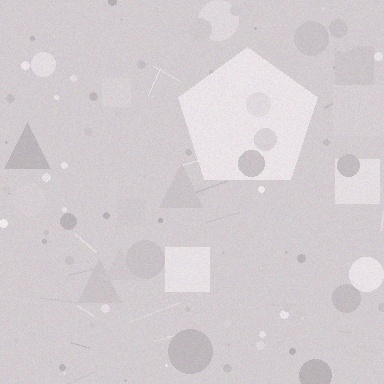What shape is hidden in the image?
A pentagon is hidden in the image.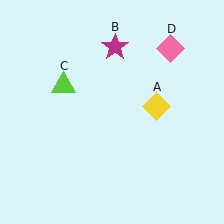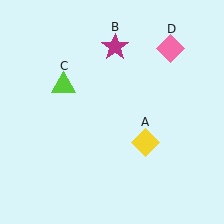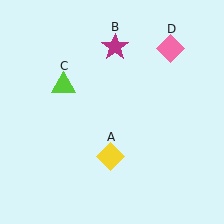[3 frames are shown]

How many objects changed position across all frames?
1 object changed position: yellow diamond (object A).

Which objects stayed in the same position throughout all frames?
Magenta star (object B) and lime triangle (object C) and pink diamond (object D) remained stationary.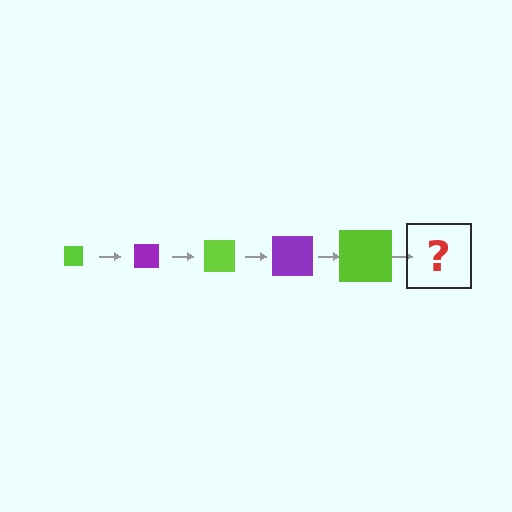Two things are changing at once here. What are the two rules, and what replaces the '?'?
The two rules are that the square grows larger each step and the color cycles through lime and purple. The '?' should be a purple square, larger than the previous one.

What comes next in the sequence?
The next element should be a purple square, larger than the previous one.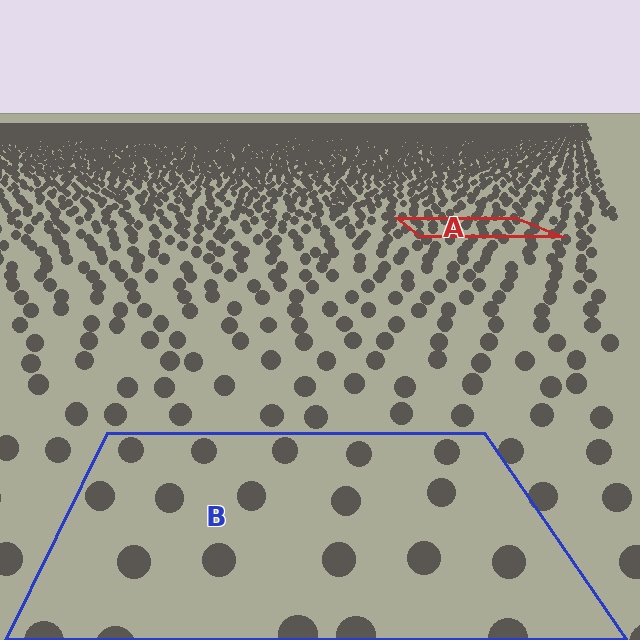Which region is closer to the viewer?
Region B is closer. The texture elements there are larger and more spread out.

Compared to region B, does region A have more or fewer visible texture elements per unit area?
Region A has more texture elements per unit area — they are packed more densely because it is farther away.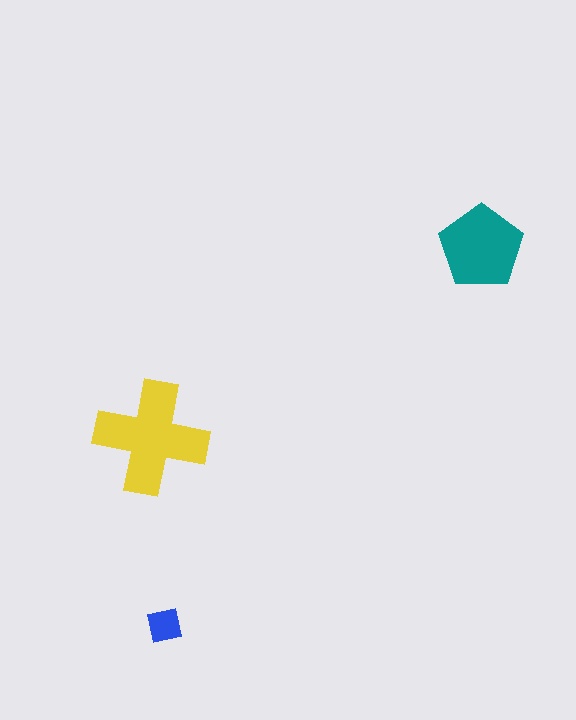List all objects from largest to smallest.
The yellow cross, the teal pentagon, the blue square.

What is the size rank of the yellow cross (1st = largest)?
1st.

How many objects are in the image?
There are 3 objects in the image.